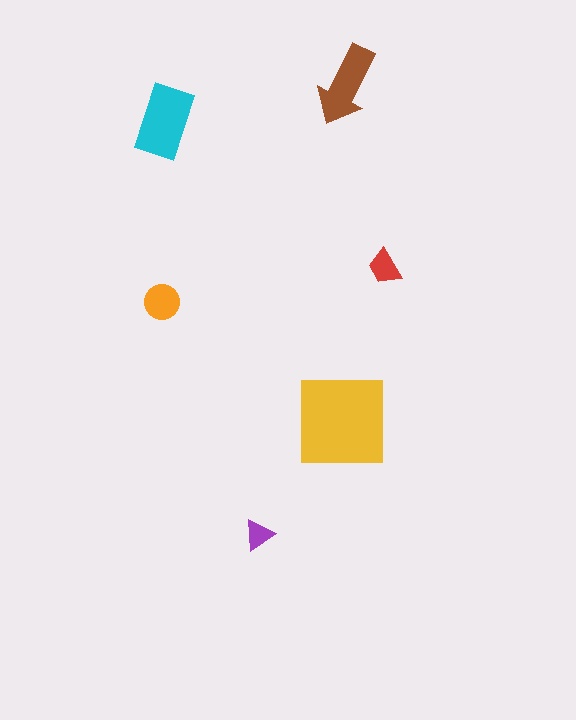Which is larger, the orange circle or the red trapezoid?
The orange circle.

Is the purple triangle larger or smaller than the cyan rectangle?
Smaller.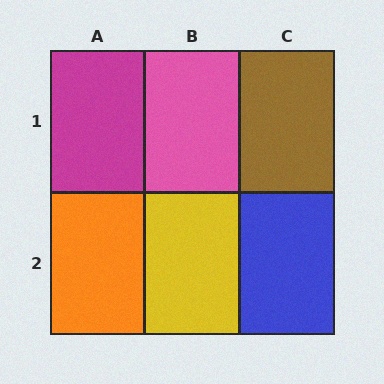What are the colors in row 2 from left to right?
Orange, yellow, blue.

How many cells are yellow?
1 cell is yellow.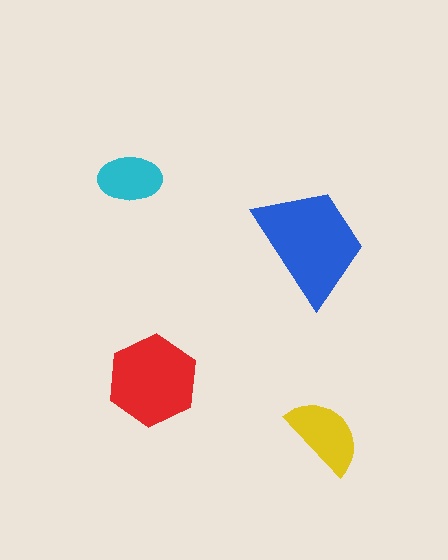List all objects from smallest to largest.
The cyan ellipse, the yellow semicircle, the red hexagon, the blue trapezoid.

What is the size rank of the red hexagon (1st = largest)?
2nd.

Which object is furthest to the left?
The cyan ellipse is leftmost.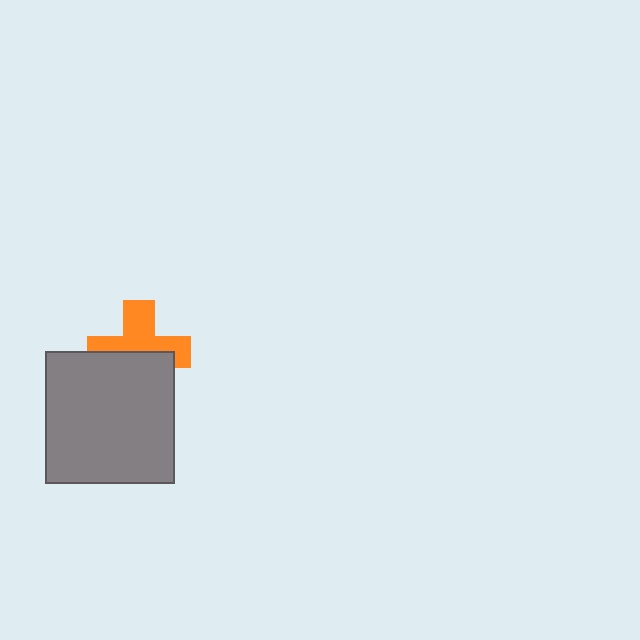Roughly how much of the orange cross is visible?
About half of it is visible (roughly 55%).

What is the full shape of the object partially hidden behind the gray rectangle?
The partially hidden object is an orange cross.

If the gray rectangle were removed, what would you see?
You would see the complete orange cross.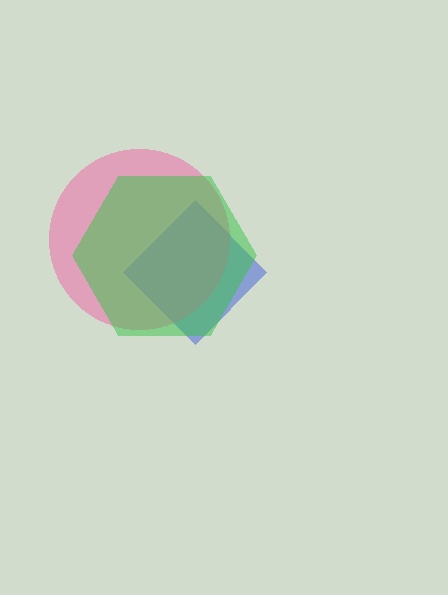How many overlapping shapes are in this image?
There are 3 overlapping shapes in the image.